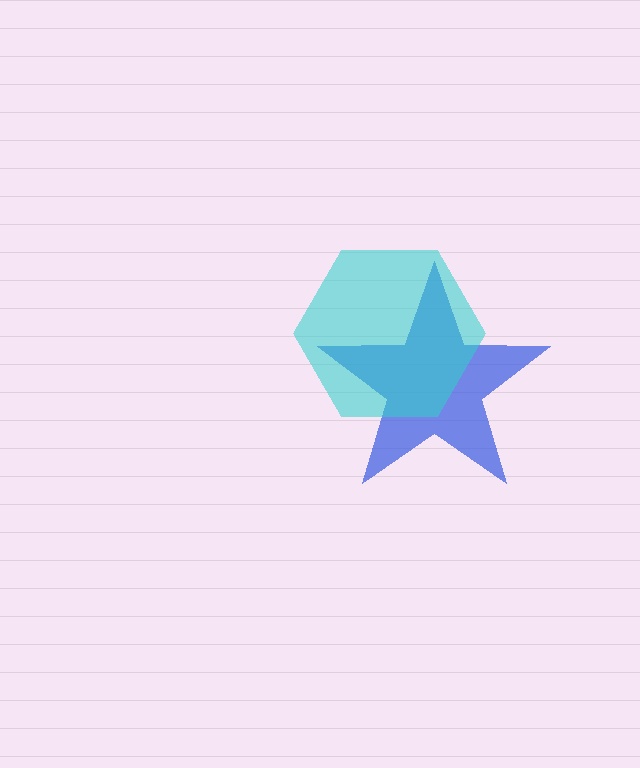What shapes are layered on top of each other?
The layered shapes are: a blue star, a cyan hexagon.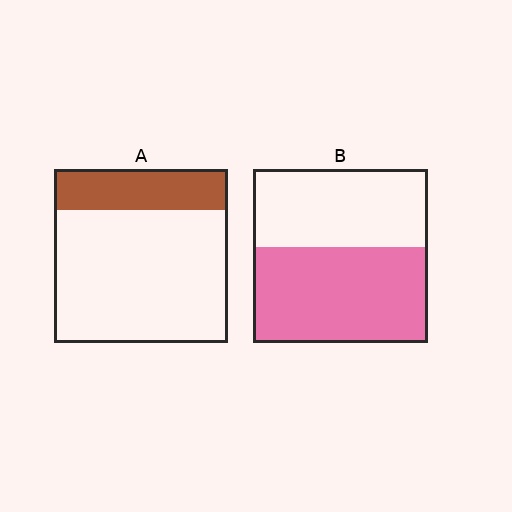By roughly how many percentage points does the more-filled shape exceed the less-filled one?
By roughly 30 percentage points (B over A).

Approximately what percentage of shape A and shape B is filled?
A is approximately 25% and B is approximately 55%.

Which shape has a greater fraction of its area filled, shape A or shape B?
Shape B.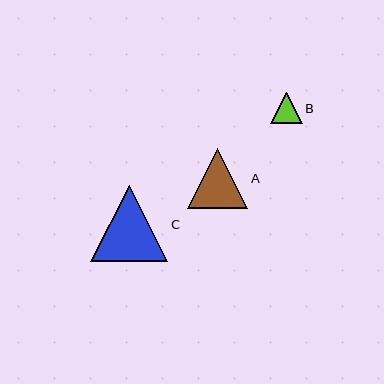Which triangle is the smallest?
Triangle B is the smallest with a size of approximately 32 pixels.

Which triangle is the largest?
Triangle C is the largest with a size of approximately 77 pixels.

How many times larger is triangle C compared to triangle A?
Triangle C is approximately 1.3 times the size of triangle A.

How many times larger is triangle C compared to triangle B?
Triangle C is approximately 2.4 times the size of triangle B.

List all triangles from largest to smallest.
From largest to smallest: C, A, B.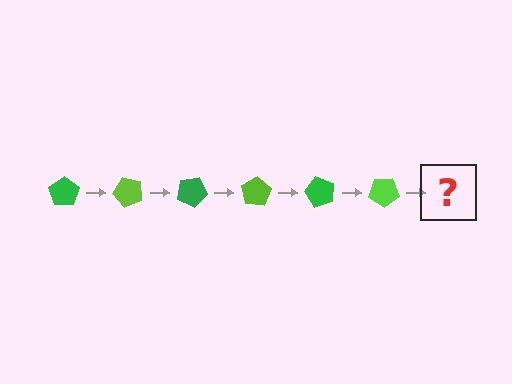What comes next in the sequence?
The next element should be a green pentagon, rotated 300 degrees from the start.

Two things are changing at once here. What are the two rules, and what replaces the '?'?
The two rules are that it rotates 50 degrees each step and the color cycles through green and lime. The '?' should be a green pentagon, rotated 300 degrees from the start.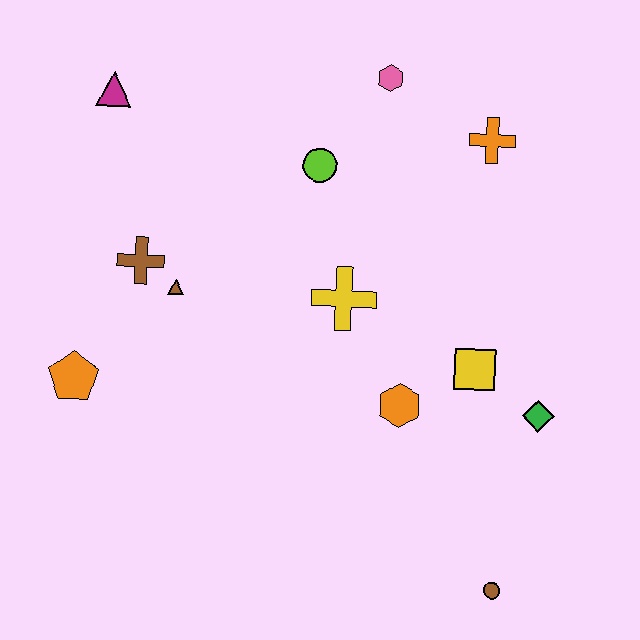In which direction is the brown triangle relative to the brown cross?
The brown triangle is to the right of the brown cross.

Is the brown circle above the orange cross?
No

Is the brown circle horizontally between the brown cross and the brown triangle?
No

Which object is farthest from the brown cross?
The brown circle is farthest from the brown cross.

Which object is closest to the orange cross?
The pink hexagon is closest to the orange cross.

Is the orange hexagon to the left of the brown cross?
No